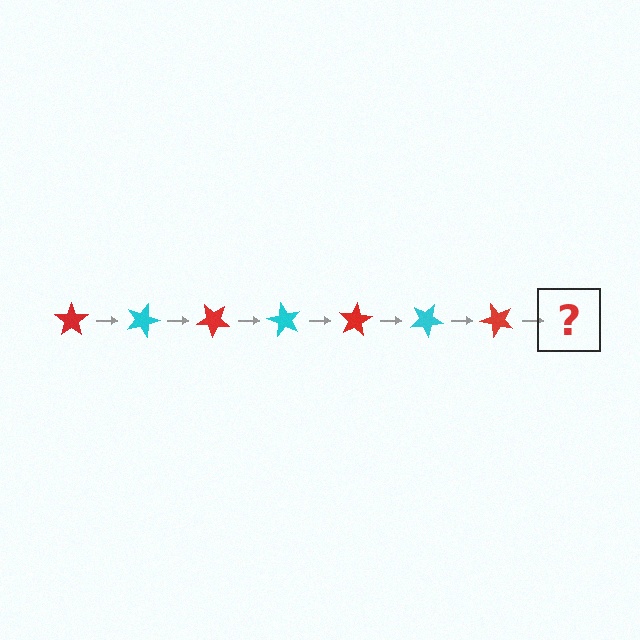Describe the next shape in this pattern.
It should be a cyan star, rotated 140 degrees from the start.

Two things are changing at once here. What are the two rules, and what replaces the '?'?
The two rules are that it rotates 20 degrees each step and the color cycles through red and cyan. The '?' should be a cyan star, rotated 140 degrees from the start.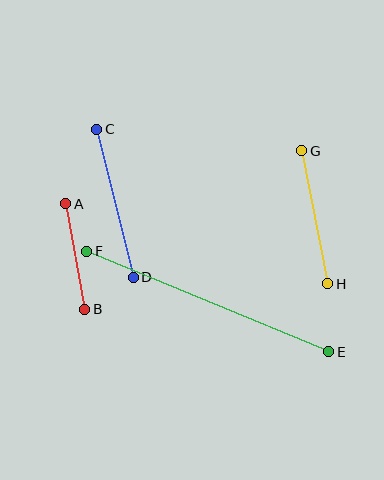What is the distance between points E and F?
The distance is approximately 262 pixels.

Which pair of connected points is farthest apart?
Points E and F are farthest apart.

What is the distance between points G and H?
The distance is approximately 136 pixels.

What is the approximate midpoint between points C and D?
The midpoint is at approximately (115, 203) pixels.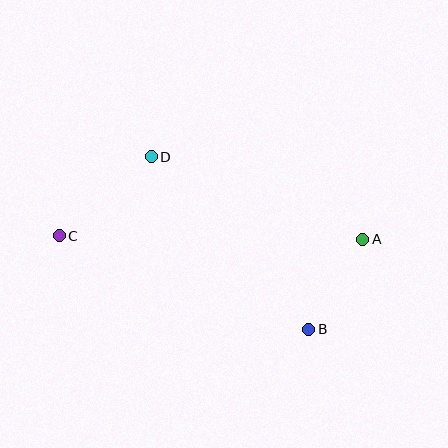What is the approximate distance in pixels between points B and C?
The distance between B and C is approximately 267 pixels.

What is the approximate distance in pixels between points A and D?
The distance between A and D is approximately 227 pixels.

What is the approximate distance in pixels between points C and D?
The distance between C and D is approximately 121 pixels.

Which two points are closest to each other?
Points A and B are closest to each other.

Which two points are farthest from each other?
Points A and C are farthest from each other.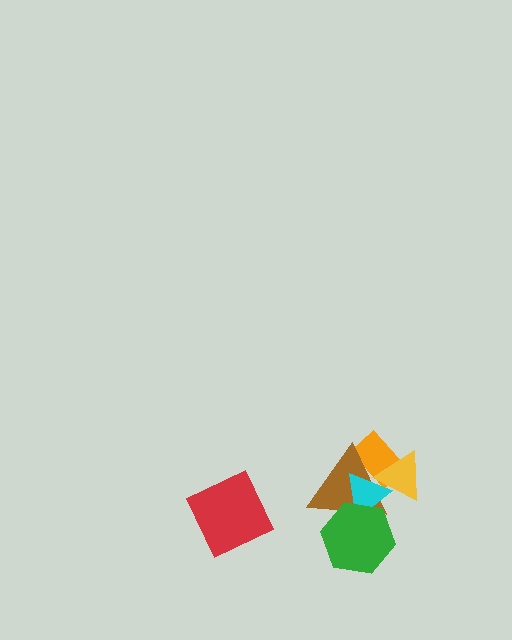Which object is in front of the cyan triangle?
The green hexagon is in front of the cyan triangle.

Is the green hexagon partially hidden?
No, no other shape covers it.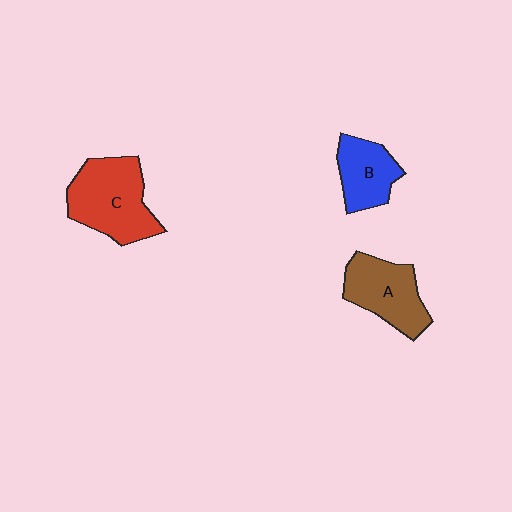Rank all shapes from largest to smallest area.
From largest to smallest: C (red), A (brown), B (blue).